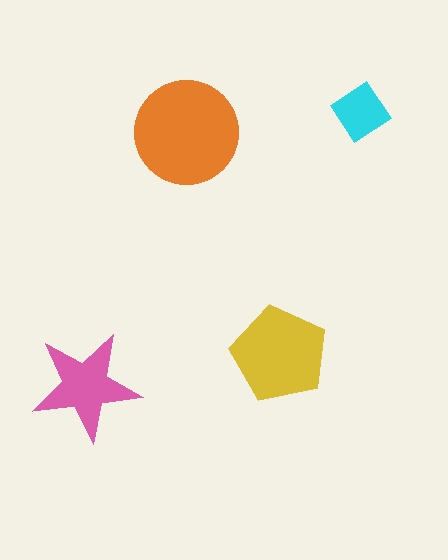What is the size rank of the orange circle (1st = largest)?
1st.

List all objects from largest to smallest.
The orange circle, the yellow pentagon, the pink star, the cyan diamond.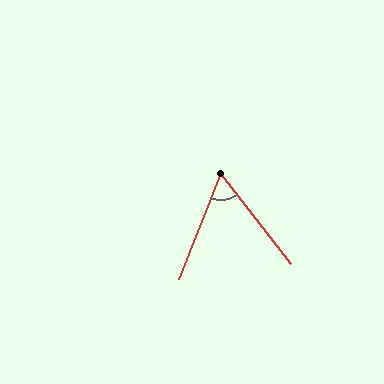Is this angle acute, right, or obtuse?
It is acute.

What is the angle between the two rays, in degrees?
Approximately 59 degrees.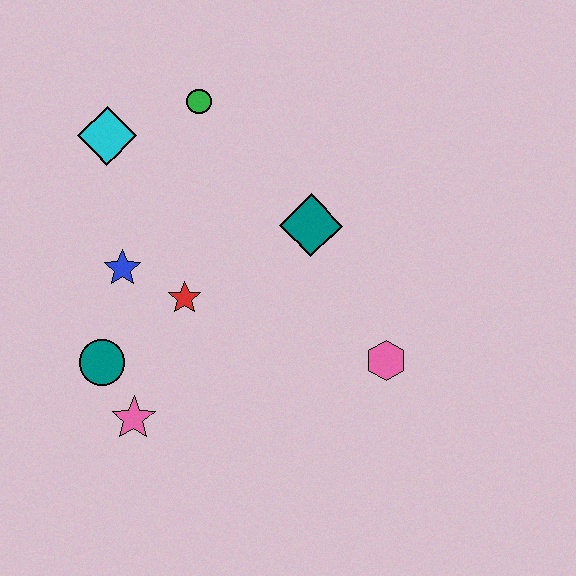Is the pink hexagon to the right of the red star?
Yes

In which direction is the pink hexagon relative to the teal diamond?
The pink hexagon is below the teal diamond.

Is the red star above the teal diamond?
No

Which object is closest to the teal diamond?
The red star is closest to the teal diamond.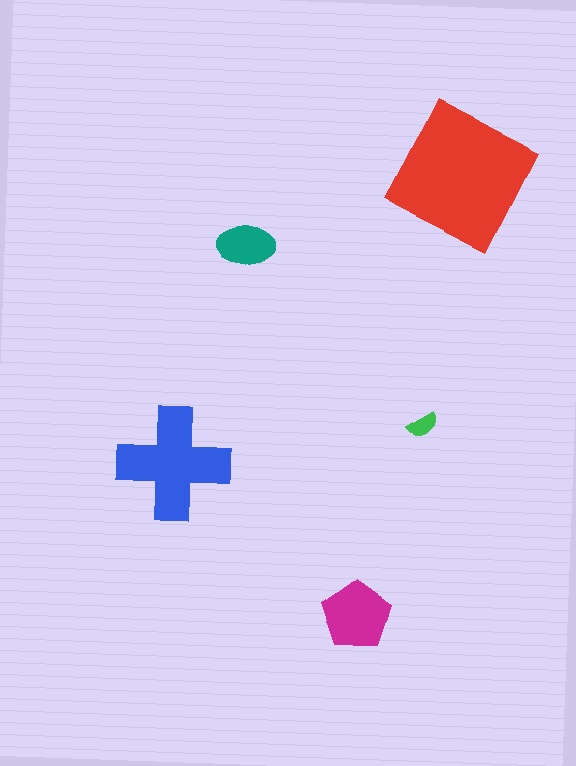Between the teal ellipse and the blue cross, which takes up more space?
The blue cross.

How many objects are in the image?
There are 5 objects in the image.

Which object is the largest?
The red square.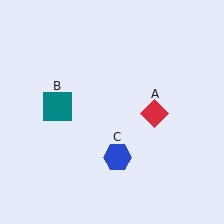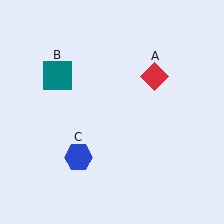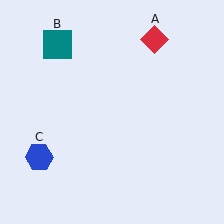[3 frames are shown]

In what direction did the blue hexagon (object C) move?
The blue hexagon (object C) moved left.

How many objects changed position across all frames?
3 objects changed position: red diamond (object A), teal square (object B), blue hexagon (object C).